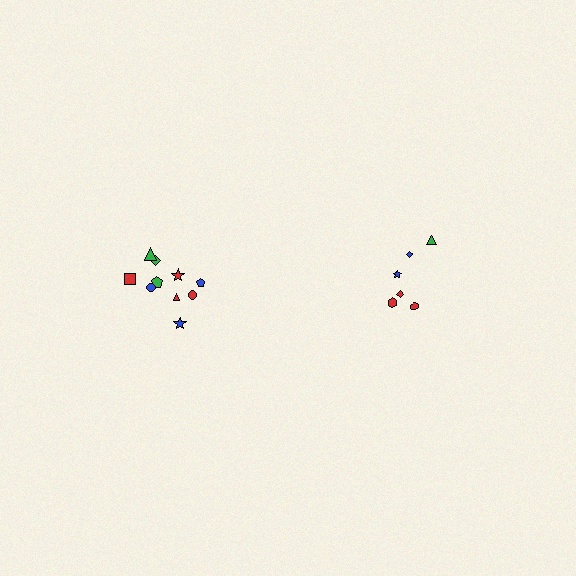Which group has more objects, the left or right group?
The left group.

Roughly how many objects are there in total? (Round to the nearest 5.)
Roughly 15 objects in total.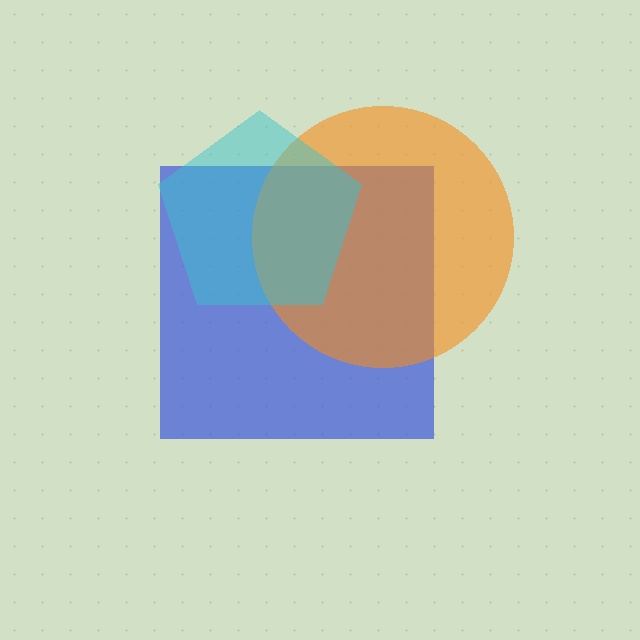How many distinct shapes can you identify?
There are 3 distinct shapes: a blue square, an orange circle, a cyan pentagon.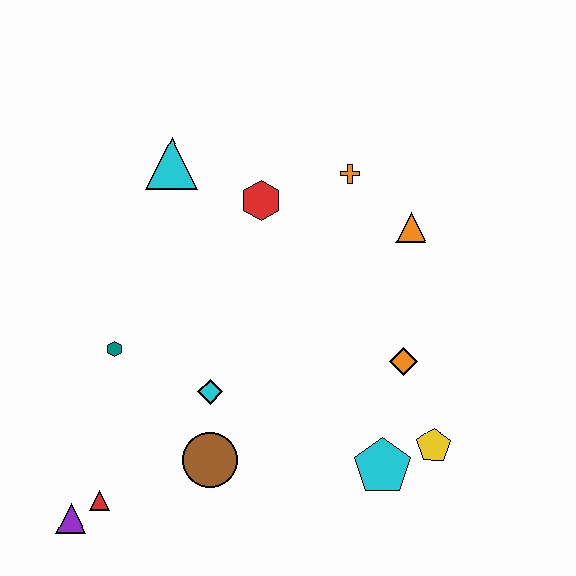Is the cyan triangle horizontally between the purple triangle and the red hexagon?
Yes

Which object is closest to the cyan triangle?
The red hexagon is closest to the cyan triangle.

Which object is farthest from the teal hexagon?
The yellow pentagon is farthest from the teal hexagon.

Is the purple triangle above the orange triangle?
No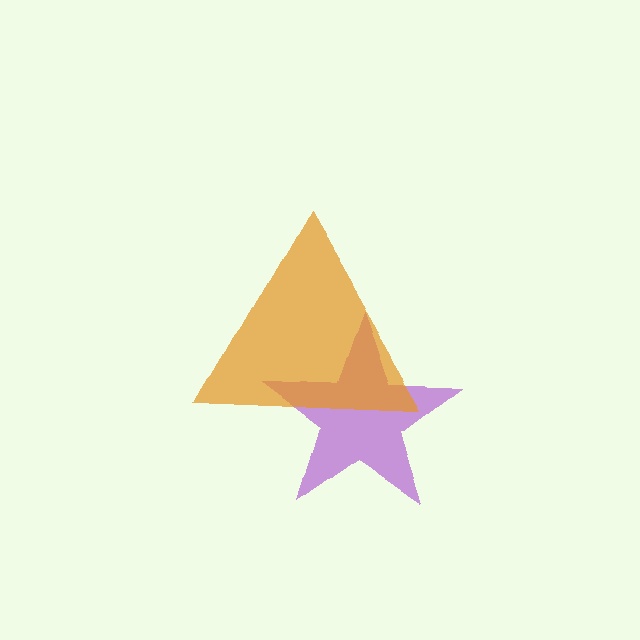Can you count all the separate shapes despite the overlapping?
Yes, there are 2 separate shapes.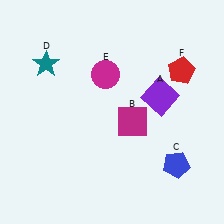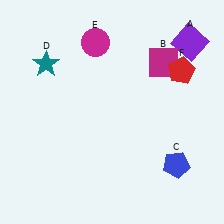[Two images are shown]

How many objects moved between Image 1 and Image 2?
3 objects moved between the two images.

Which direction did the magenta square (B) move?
The magenta square (B) moved up.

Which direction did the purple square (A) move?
The purple square (A) moved up.